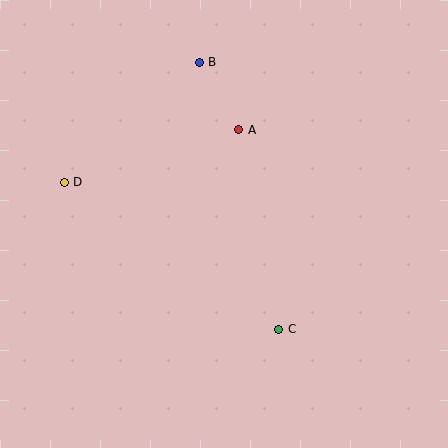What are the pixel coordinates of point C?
Point C is at (279, 329).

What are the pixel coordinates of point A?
Point A is at (239, 130).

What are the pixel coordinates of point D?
Point D is at (64, 182).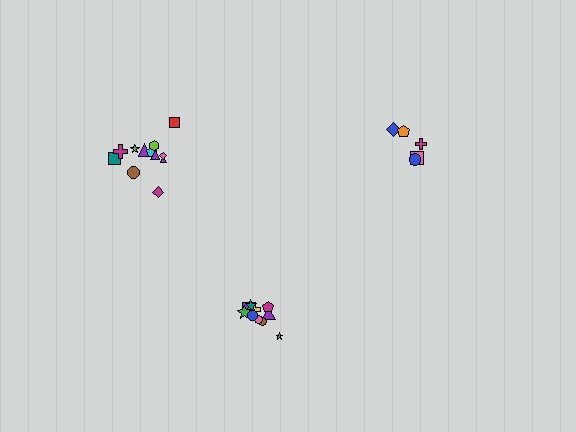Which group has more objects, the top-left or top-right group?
The top-left group.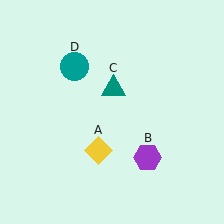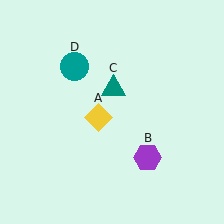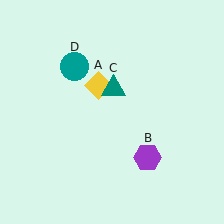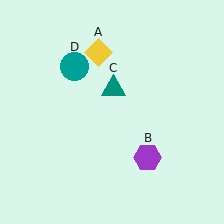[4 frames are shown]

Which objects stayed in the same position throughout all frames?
Purple hexagon (object B) and teal triangle (object C) and teal circle (object D) remained stationary.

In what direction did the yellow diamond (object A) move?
The yellow diamond (object A) moved up.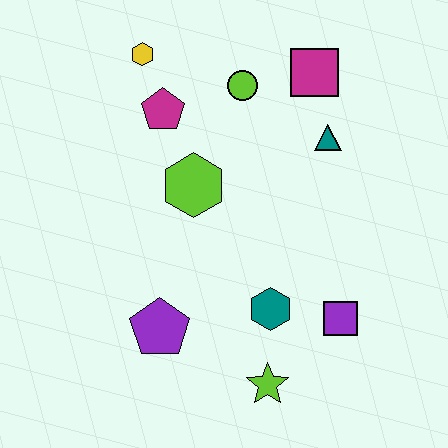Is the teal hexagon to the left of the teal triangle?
Yes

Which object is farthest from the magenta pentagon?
The lime star is farthest from the magenta pentagon.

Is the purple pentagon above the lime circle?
No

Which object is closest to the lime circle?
The magenta square is closest to the lime circle.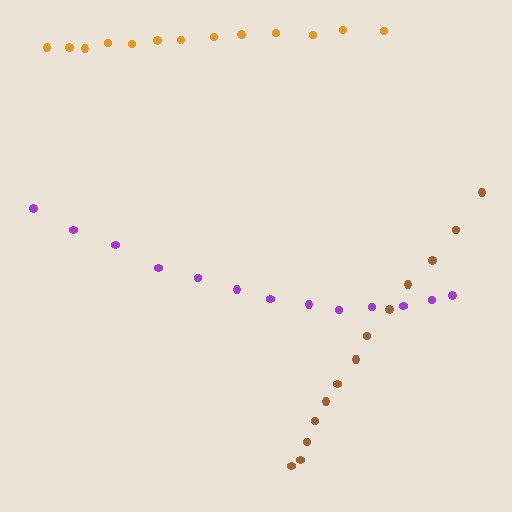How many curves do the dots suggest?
There are 3 distinct paths.